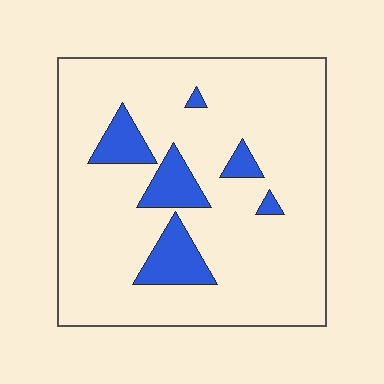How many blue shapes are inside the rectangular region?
6.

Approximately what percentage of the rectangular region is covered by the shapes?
Approximately 15%.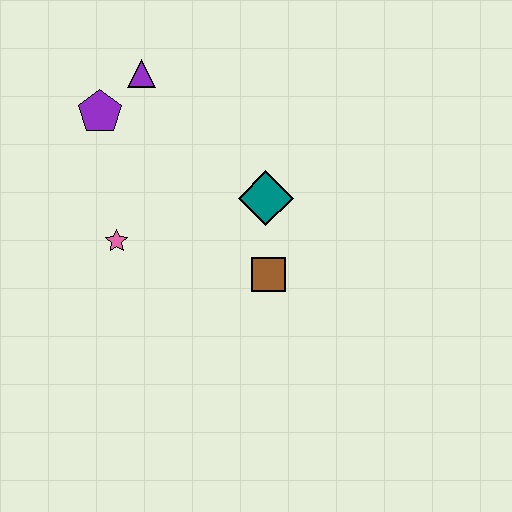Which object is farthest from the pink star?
The purple triangle is farthest from the pink star.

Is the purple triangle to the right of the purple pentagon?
Yes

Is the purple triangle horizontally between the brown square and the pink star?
Yes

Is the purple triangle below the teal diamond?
No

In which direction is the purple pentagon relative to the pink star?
The purple pentagon is above the pink star.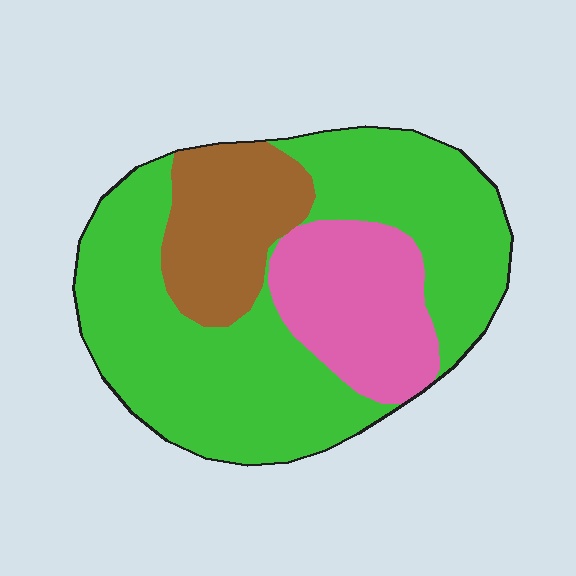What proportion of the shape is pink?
Pink takes up about one fifth (1/5) of the shape.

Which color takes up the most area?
Green, at roughly 60%.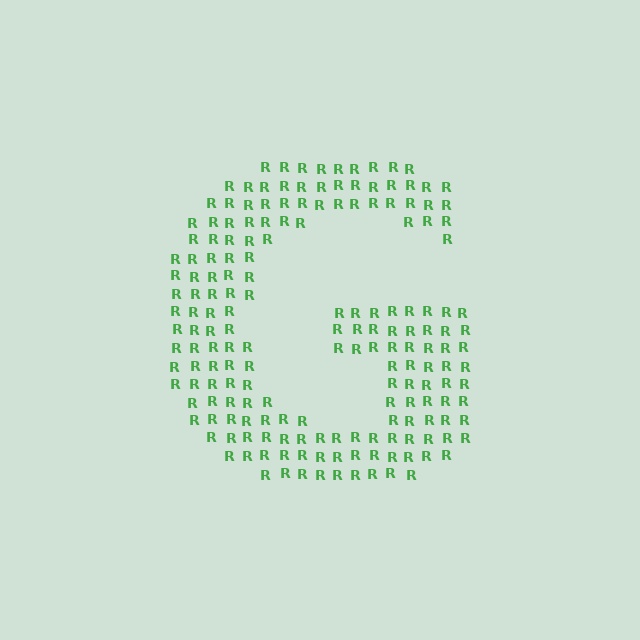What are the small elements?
The small elements are letter R's.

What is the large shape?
The large shape is the letter G.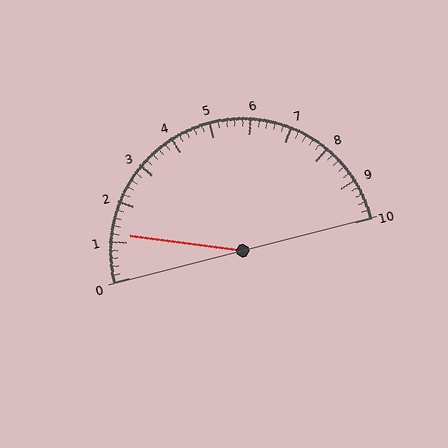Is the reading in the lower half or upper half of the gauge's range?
The reading is in the lower half of the range (0 to 10).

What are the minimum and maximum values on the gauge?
The gauge ranges from 0 to 10.